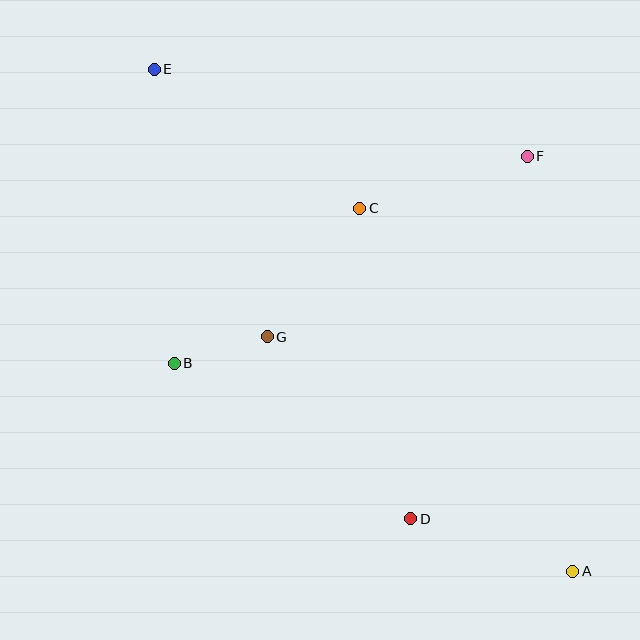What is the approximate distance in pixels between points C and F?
The distance between C and F is approximately 175 pixels.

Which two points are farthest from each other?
Points A and E are farthest from each other.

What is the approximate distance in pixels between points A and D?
The distance between A and D is approximately 170 pixels.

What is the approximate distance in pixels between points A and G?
The distance between A and G is approximately 385 pixels.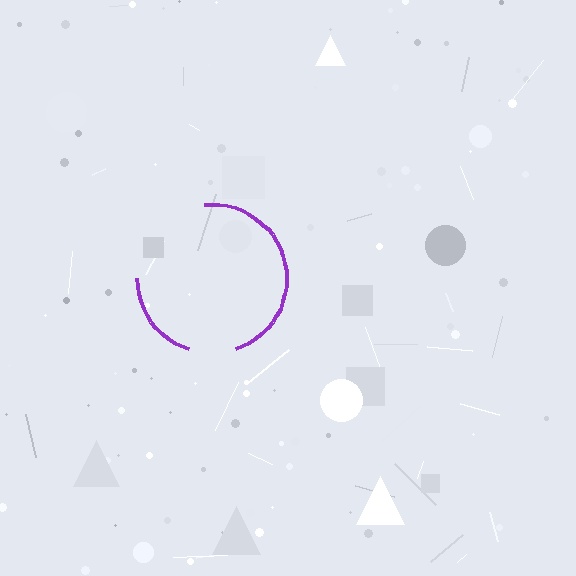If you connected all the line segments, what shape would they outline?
They would outline a circle.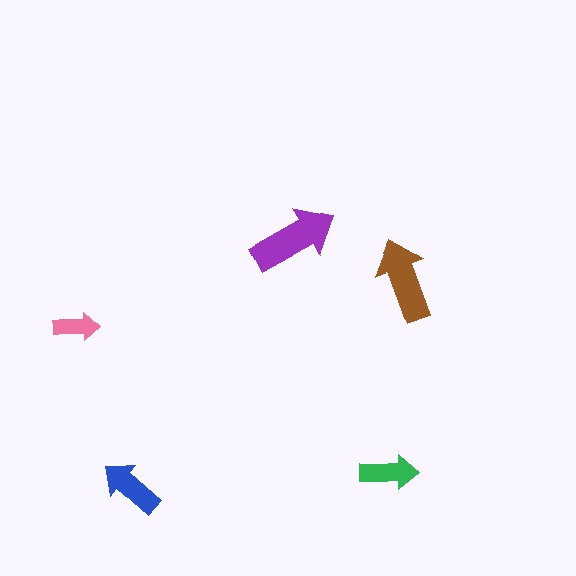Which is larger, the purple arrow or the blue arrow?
The purple one.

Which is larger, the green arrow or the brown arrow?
The brown one.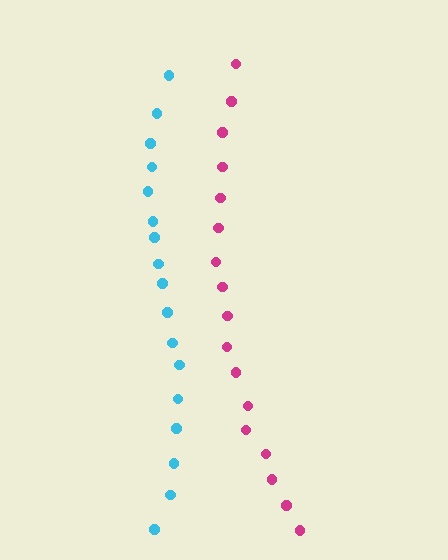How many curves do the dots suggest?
There are 2 distinct paths.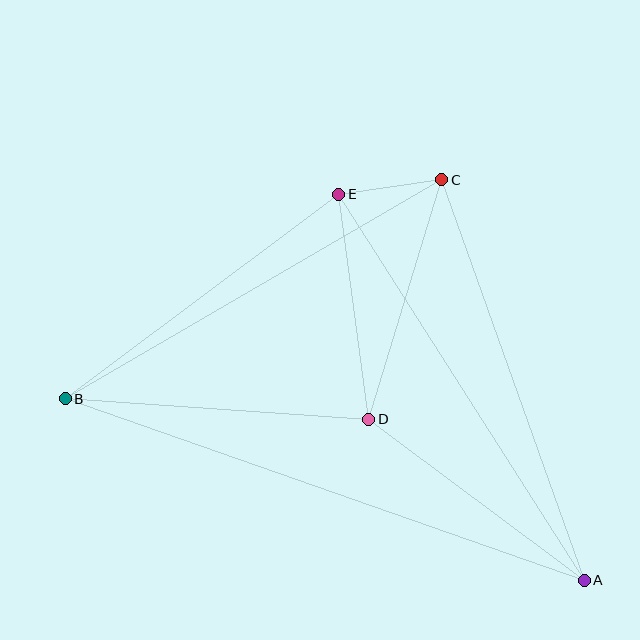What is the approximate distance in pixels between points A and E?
The distance between A and E is approximately 457 pixels.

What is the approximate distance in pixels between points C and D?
The distance between C and D is approximately 250 pixels.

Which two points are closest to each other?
Points C and E are closest to each other.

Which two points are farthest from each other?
Points A and B are farthest from each other.